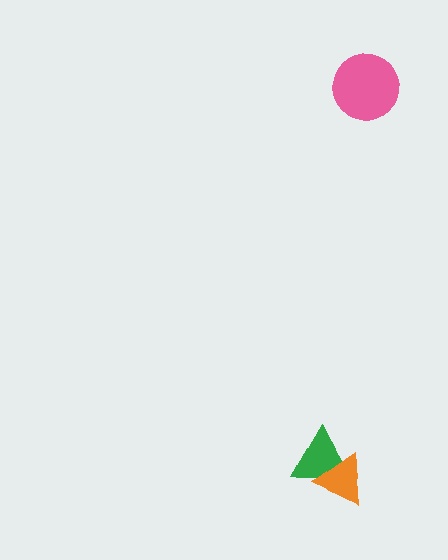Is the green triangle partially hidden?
Yes, it is partially covered by another shape.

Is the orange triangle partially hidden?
No, no other shape covers it.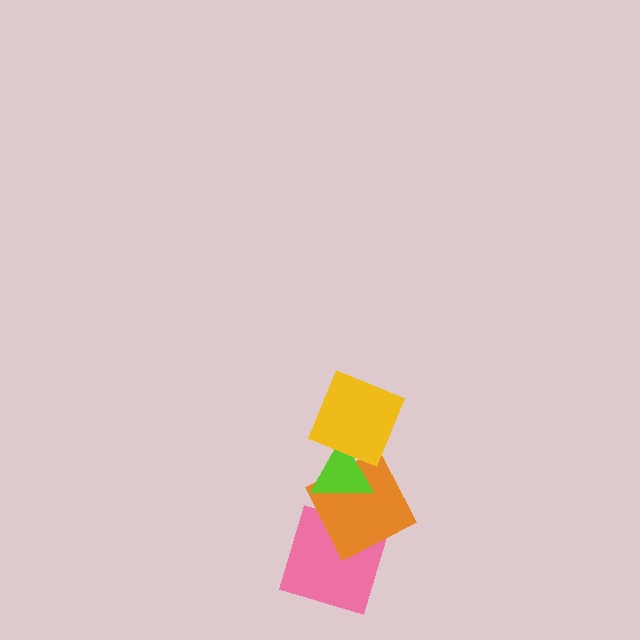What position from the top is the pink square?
The pink square is 4th from the top.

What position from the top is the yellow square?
The yellow square is 1st from the top.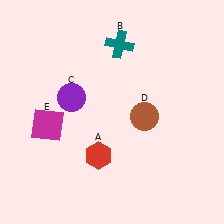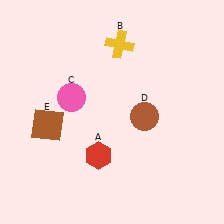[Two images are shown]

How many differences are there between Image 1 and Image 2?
There are 3 differences between the two images.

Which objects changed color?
B changed from teal to yellow. C changed from purple to pink. E changed from magenta to brown.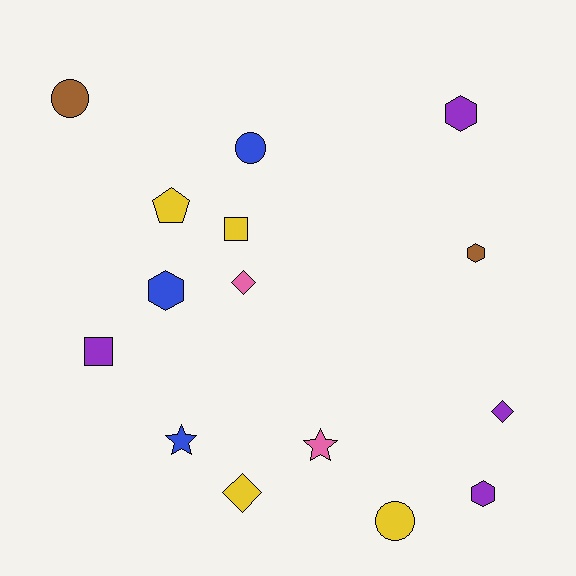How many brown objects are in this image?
There are 2 brown objects.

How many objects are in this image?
There are 15 objects.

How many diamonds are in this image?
There are 3 diamonds.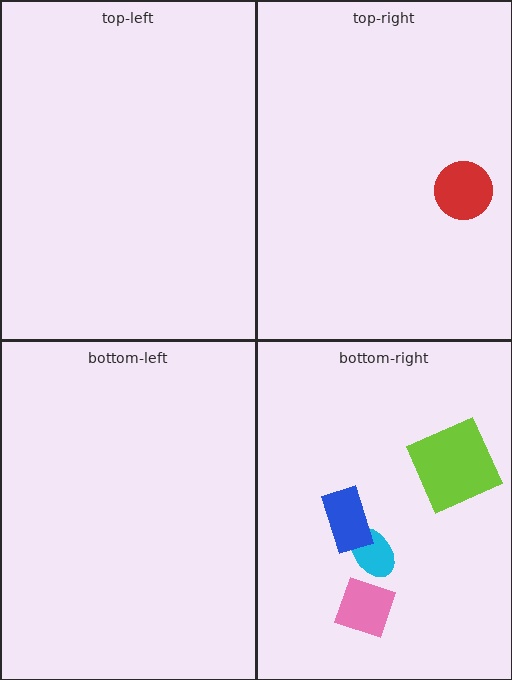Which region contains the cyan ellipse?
The bottom-right region.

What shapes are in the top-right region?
The red circle.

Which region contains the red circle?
The top-right region.